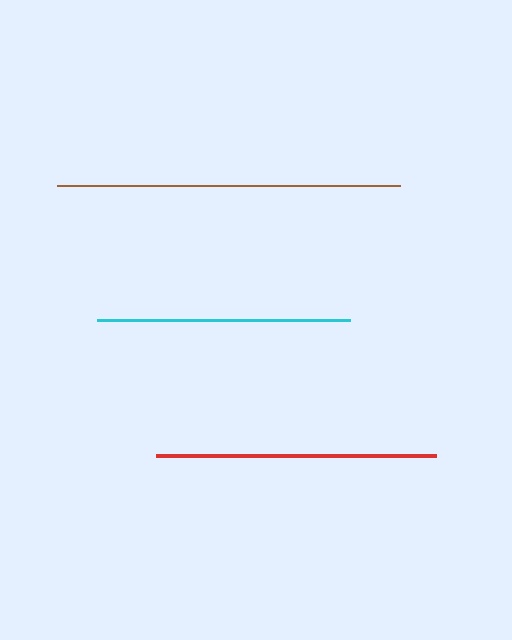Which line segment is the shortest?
The cyan line is the shortest at approximately 253 pixels.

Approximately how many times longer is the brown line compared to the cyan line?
The brown line is approximately 1.4 times the length of the cyan line.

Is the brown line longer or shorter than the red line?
The brown line is longer than the red line.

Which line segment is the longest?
The brown line is the longest at approximately 343 pixels.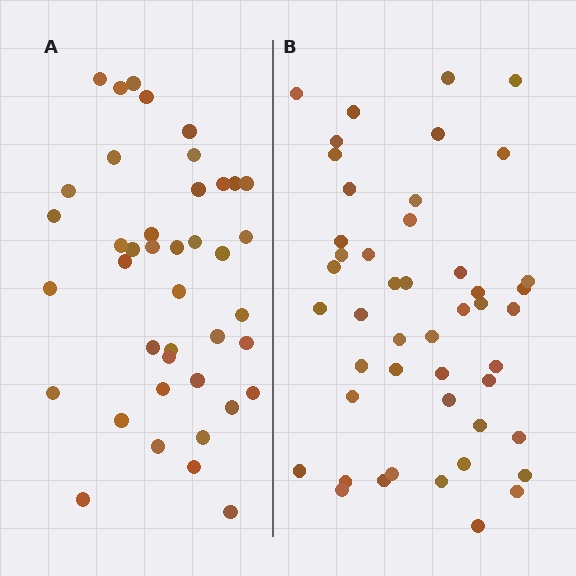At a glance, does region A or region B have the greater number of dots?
Region B (the right region) has more dots.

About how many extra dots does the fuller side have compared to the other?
Region B has about 6 more dots than region A.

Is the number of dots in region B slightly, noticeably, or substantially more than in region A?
Region B has only slightly more — the two regions are fairly close. The ratio is roughly 1.1 to 1.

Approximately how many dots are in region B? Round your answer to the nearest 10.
About 50 dots. (The exact count is 47, which rounds to 50.)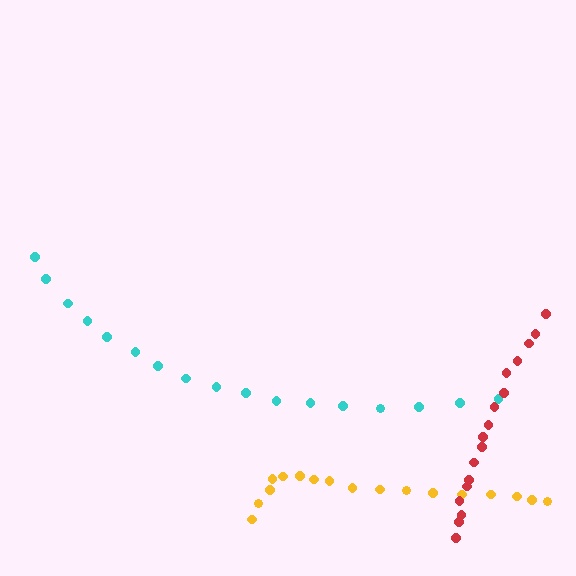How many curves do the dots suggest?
There are 3 distinct paths.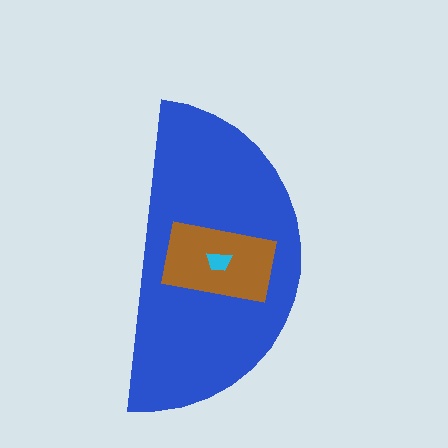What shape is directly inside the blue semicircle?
The brown rectangle.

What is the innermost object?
The cyan trapezoid.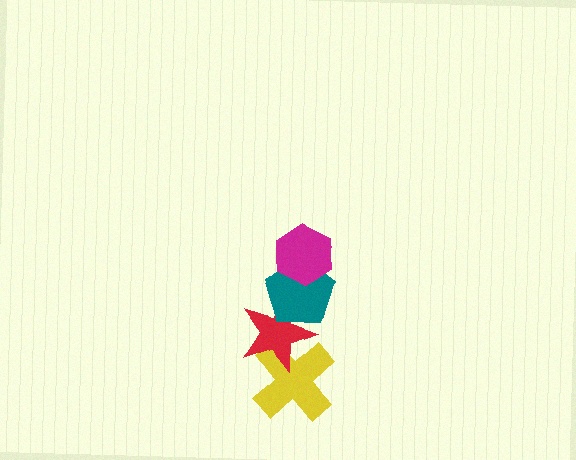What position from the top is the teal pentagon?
The teal pentagon is 2nd from the top.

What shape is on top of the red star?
The teal pentagon is on top of the red star.